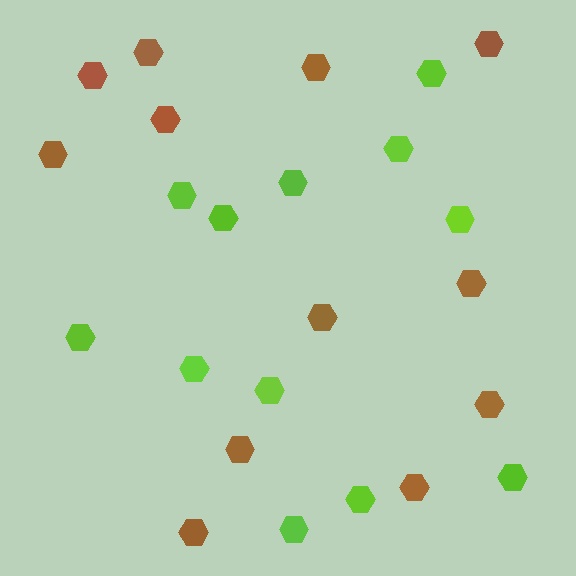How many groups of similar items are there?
There are 2 groups: one group of lime hexagons (12) and one group of brown hexagons (12).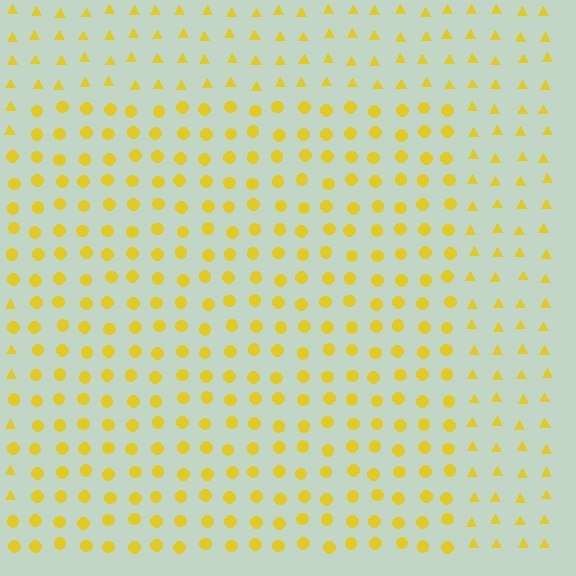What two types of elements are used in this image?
The image uses circles inside the rectangle region and triangles outside it.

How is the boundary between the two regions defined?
The boundary is defined by a change in element shape: circles inside vs. triangles outside. All elements share the same color and spacing.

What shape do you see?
I see a rectangle.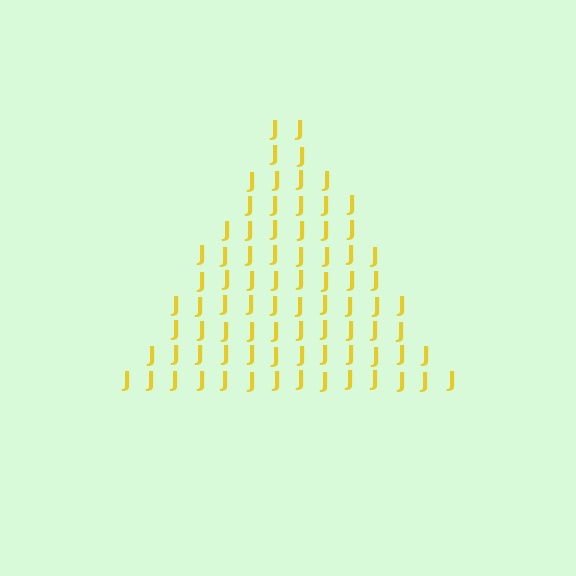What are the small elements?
The small elements are letter J's.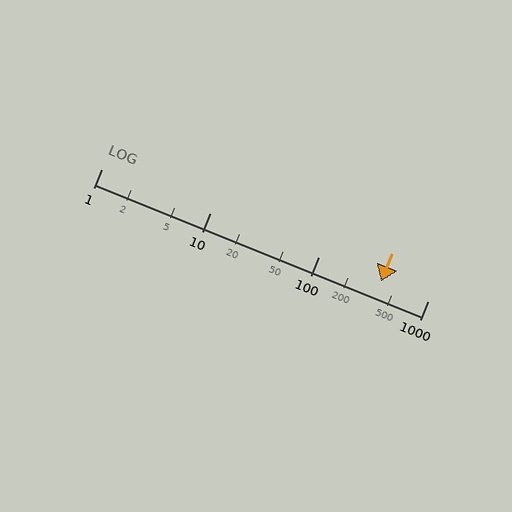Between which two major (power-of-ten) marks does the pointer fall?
The pointer is between 100 and 1000.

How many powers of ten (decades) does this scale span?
The scale spans 3 decades, from 1 to 1000.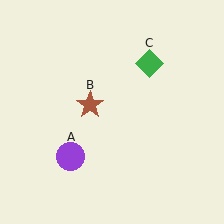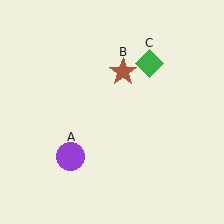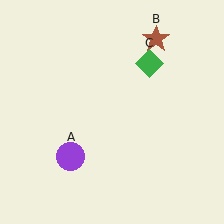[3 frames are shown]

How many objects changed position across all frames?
1 object changed position: brown star (object B).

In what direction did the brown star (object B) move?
The brown star (object B) moved up and to the right.